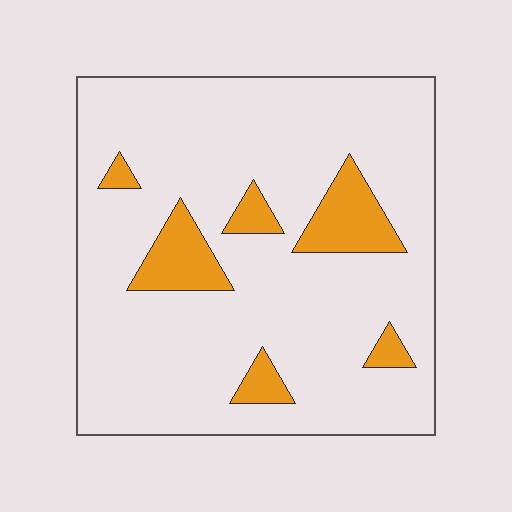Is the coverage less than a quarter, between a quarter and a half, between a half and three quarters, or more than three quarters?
Less than a quarter.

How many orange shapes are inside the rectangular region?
6.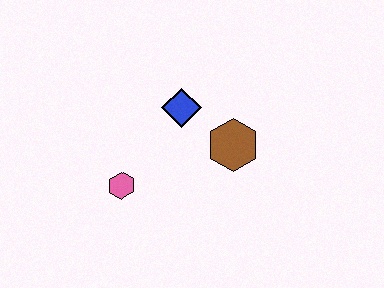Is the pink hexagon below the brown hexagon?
Yes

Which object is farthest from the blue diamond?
The pink hexagon is farthest from the blue diamond.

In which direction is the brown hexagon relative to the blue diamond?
The brown hexagon is to the right of the blue diamond.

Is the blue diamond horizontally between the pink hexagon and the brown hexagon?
Yes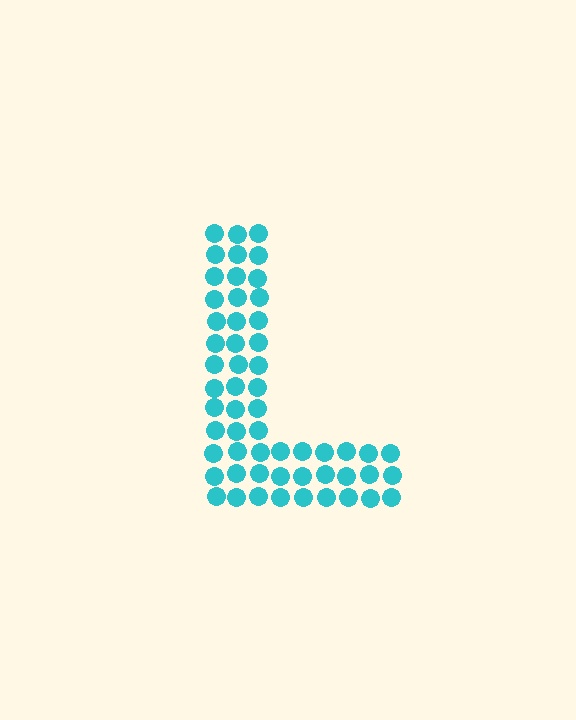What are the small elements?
The small elements are circles.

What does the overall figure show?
The overall figure shows the letter L.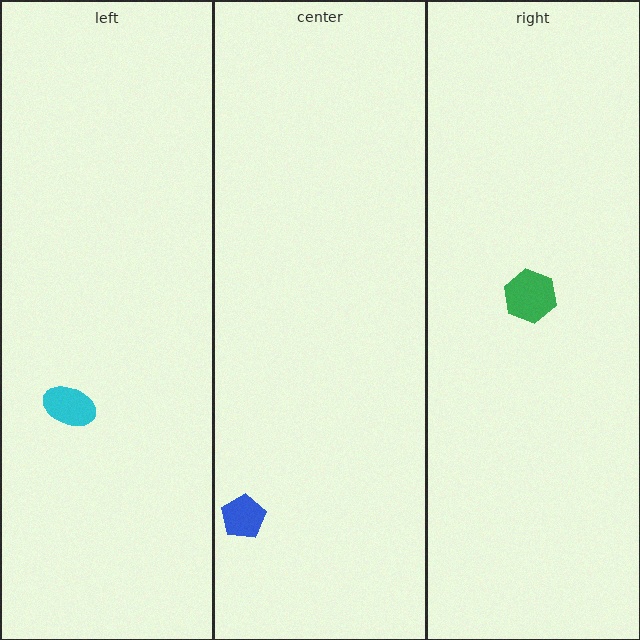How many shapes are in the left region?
1.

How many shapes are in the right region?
1.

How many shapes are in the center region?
1.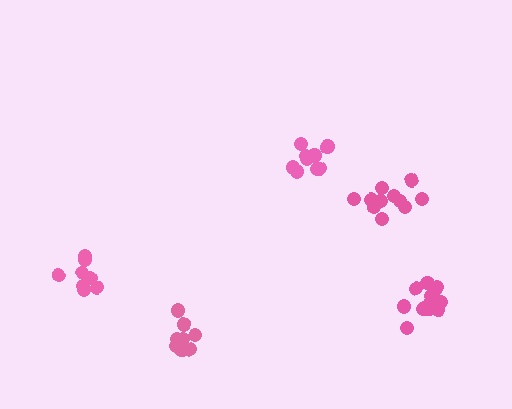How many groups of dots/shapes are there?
There are 5 groups.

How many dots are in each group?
Group 1: 9 dots, Group 2: 10 dots, Group 3: 8 dots, Group 4: 11 dots, Group 5: 14 dots (52 total).